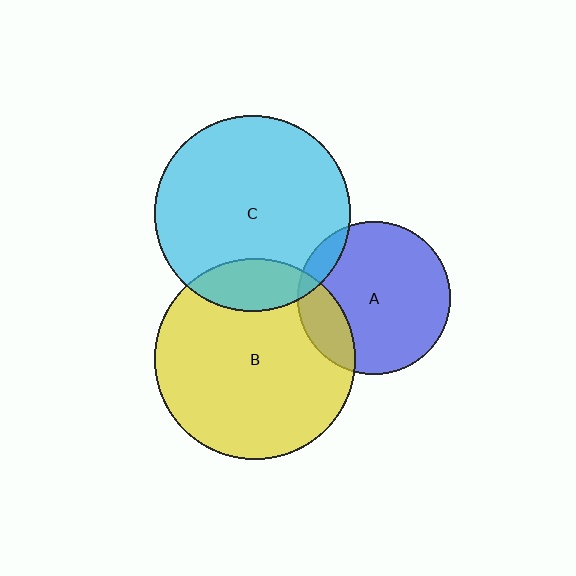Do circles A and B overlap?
Yes.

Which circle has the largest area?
Circle B (yellow).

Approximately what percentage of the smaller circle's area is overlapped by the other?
Approximately 20%.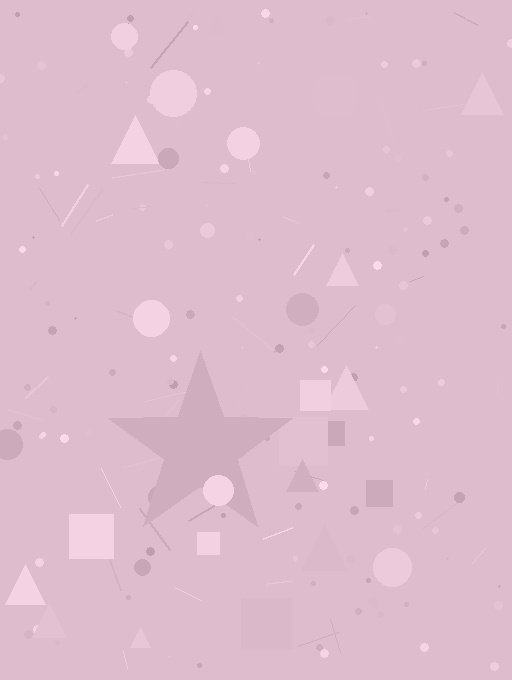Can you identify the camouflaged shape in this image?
The camouflaged shape is a star.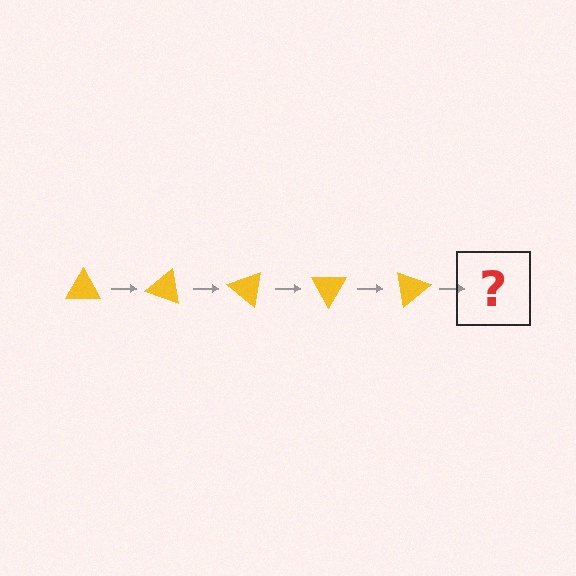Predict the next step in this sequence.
The next step is a yellow triangle rotated 100 degrees.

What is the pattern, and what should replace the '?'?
The pattern is that the triangle rotates 20 degrees each step. The '?' should be a yellow triangle rotated 100 degrees.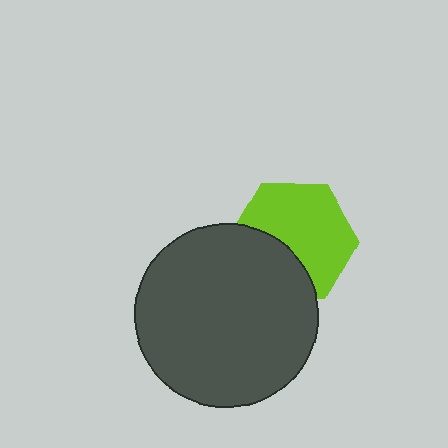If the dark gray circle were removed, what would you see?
You would see the complete lime hexagon.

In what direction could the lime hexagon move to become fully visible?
The lime hexagon could move up. That would shift it out from behind the dark gray circle entirely.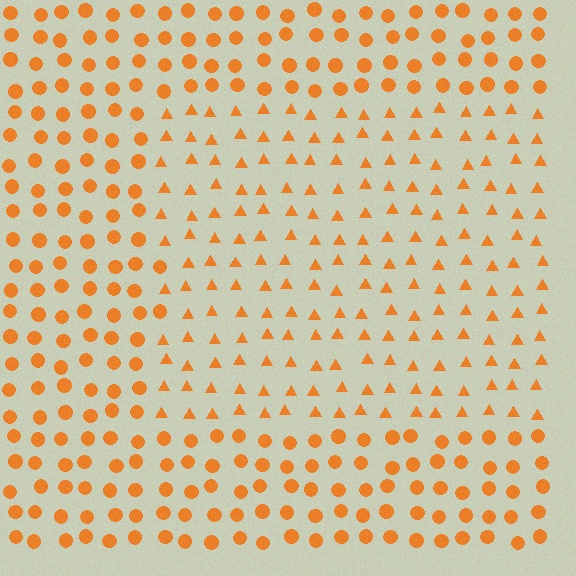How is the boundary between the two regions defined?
The boundary is defined by a change in element shape: triangles inside vs. circles outside. All elements share the same color and spacing.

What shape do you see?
I see a rectangle.